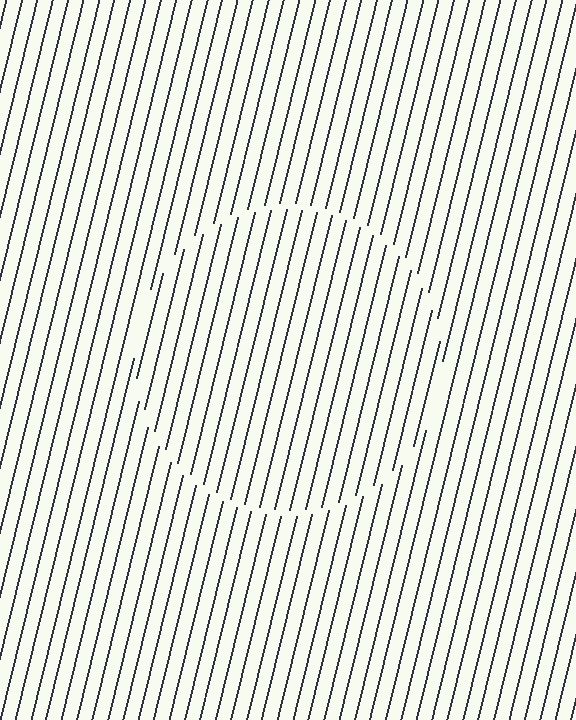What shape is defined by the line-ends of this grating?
An illusory circle. The interior of the shape contains the same grating, shifted by half a period — the contour is defined by the phase discontinuity where line-ends from the inner and outer gratings abut.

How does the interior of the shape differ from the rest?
The interior of the shape contains the same grating, shifted by half a period — the contour is defined by the phase discontinuity where line-ends from the inner and outer gratings abut.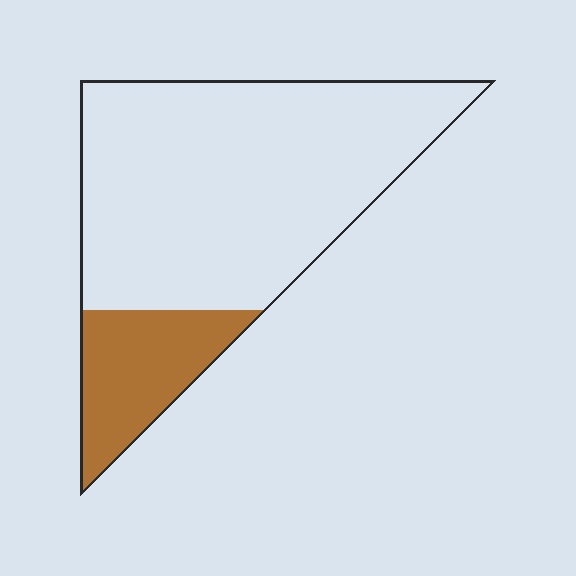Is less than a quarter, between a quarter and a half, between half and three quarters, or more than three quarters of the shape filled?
Less than a quarter.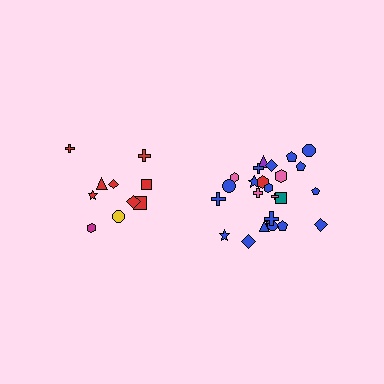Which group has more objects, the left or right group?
The right group.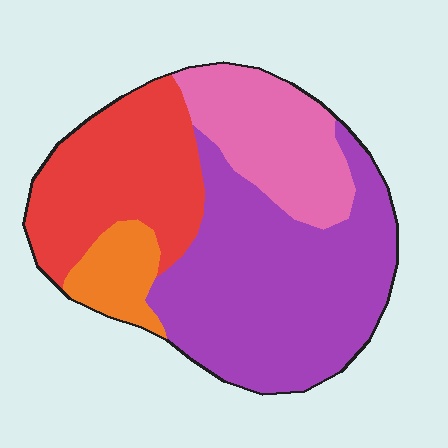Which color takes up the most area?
Purple, at roughly 45%.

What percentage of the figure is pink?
Pink takes up about one fifth (1/5) of the figure.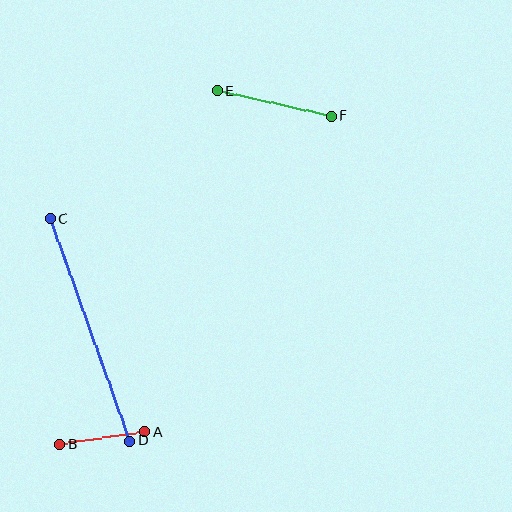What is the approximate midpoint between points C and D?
The midpoint is at approximately (90, 330) pixels.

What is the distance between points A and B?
The distance is approximately 86 pixels.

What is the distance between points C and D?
The distance is approximately 236 pixels.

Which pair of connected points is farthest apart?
Points C and D are farthest apart.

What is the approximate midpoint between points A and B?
The midpoint is at approximately (102, 438) pixels.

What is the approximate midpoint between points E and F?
The midpoint is at approximately (274, 103) pixels.